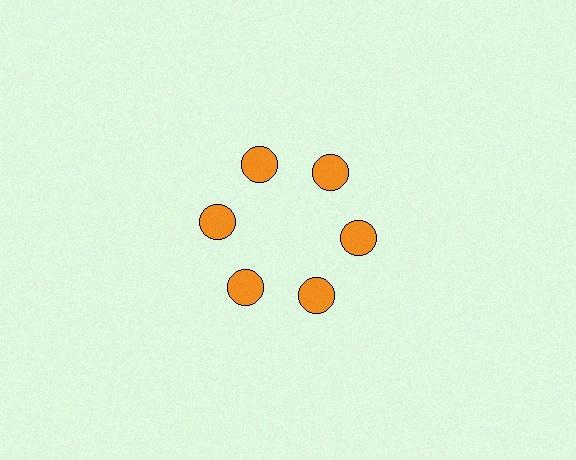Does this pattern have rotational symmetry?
Yes, this pattern has 6-fold rotational symmetry. It looks the same after rotating 60 degrees around the center.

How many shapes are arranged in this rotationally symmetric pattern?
There are 6 shapes, arranged in 6 groups of 1.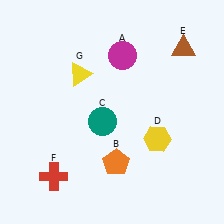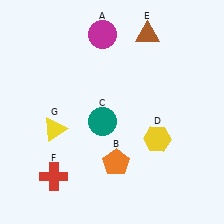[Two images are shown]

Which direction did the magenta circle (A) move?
The magenta circle (A) moved up.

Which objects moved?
The objects that moved are: the magenta circle (A), the brown triangle (E), the yellow triangle (G).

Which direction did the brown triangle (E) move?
The brown triangle (E) moved left.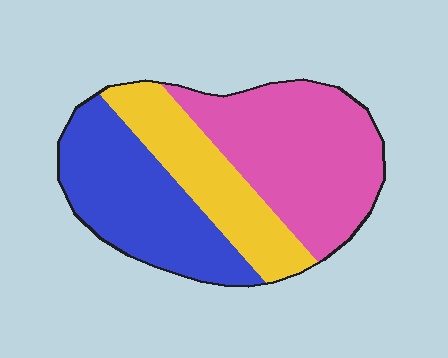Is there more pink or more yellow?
Pink.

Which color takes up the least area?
Yellow, at roughly 25%.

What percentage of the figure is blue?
Blue takes up about one third (1/3) of the figure.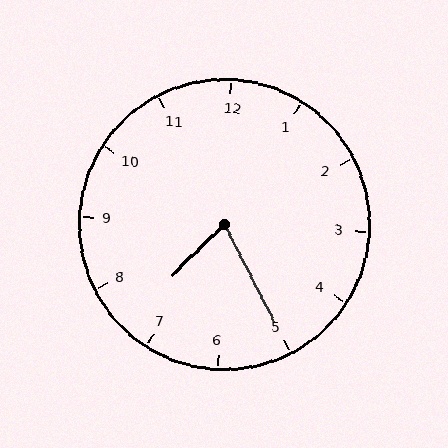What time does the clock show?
7:25.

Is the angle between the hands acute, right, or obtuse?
It is acute.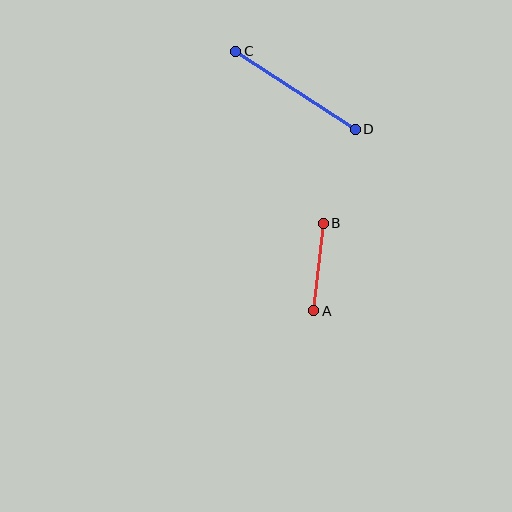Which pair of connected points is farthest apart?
Points C and D are farthest apart.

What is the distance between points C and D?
The distance is approximately 143 pixels.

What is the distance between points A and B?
The distance is approximately 88 pixels.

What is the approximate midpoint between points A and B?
The midpoint is at approximately (319, 267) pixels.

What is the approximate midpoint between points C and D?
The midpoint is at approximately (295, 90) pixels.